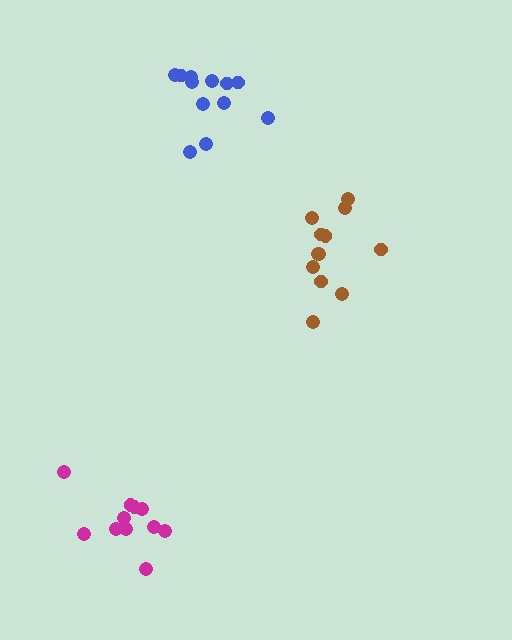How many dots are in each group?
Group 1: 11 dots, Group 2: 12 dots, Group 3: 12 dots (35 total).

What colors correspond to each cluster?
The clusters are colored: magenta, blue, brown.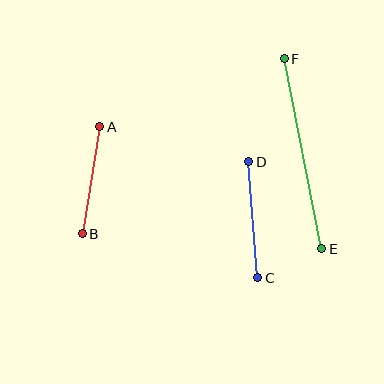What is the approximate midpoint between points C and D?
The midpoint is at approximately (253, 220) pixels.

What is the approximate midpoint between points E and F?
The midpoint is at approximately (303, 154) pixels.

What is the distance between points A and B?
The distance is approximately 108 pixels.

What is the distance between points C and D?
The distance is approximately 117 pixels.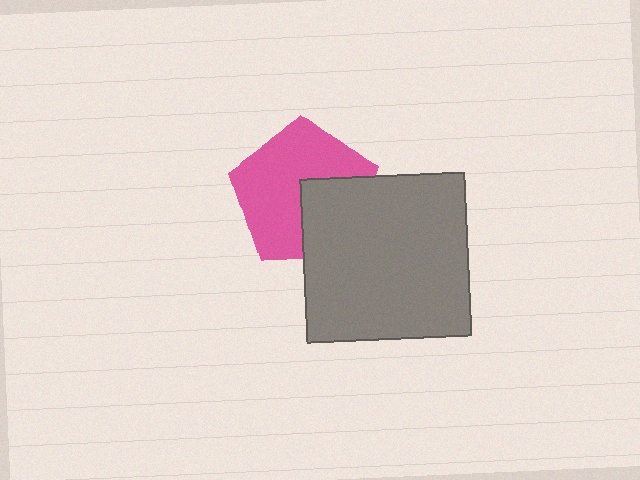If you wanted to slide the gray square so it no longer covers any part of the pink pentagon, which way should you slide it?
Slide it toward the lower-right — that is the most direct way to separate the two shapes.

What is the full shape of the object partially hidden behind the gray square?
The partially hidden object is a pink pentagon.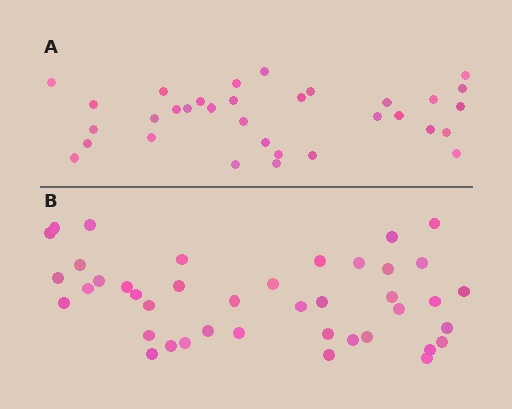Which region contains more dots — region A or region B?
Region B (the bottom region) has more dots.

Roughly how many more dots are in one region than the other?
Region B has roughly 8 or so more dots than region A.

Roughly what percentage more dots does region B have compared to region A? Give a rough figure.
About 25% more.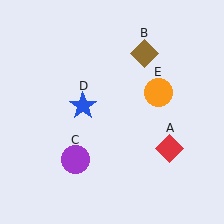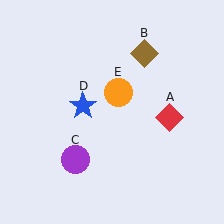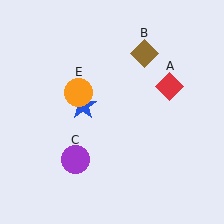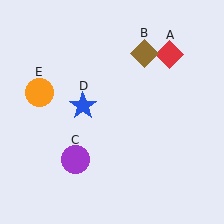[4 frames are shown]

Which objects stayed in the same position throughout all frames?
Brown diamond (object B) and purple circle (object C) and blue star (object D) remained stationary.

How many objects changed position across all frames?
2 objects changed position: red diamond (object A), orange circle (object E).